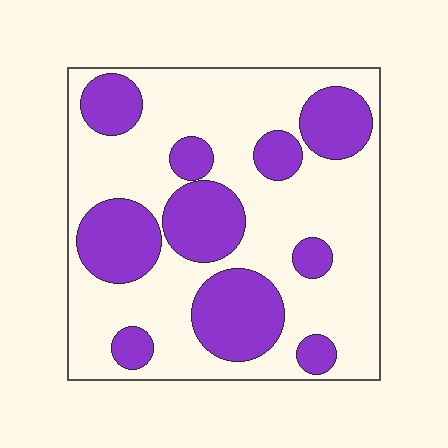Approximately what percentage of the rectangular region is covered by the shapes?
Approximately 35%.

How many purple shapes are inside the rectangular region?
10.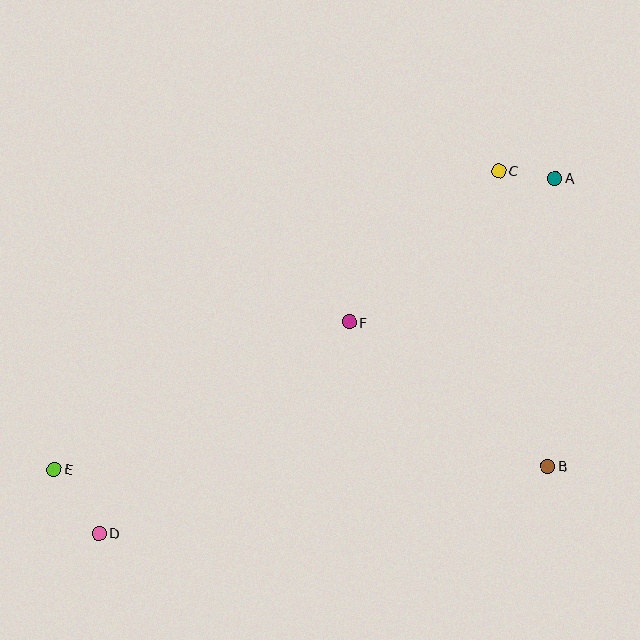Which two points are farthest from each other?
Points A and E are farthest from each other.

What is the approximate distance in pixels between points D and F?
The distance between D and F is approximately 327 pixels.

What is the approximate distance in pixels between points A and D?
The distance between A and D is approximately 578 pixels.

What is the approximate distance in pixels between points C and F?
The distance between C and F is approximately 213 pixels.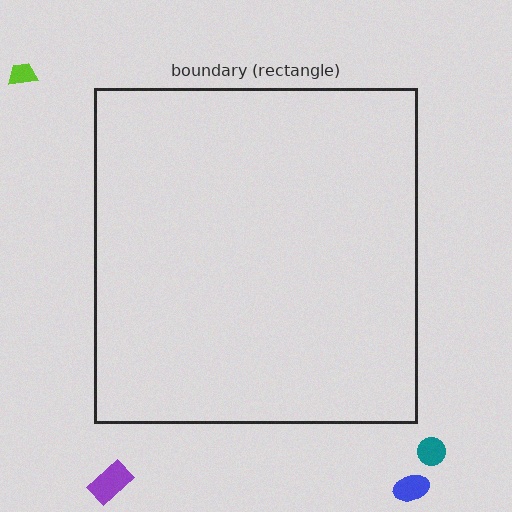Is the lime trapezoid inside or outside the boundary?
Outside.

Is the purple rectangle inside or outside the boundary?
Outside.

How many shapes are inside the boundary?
0 inside, 4 outside.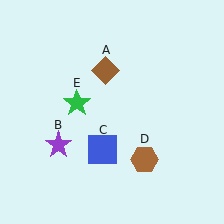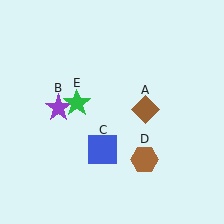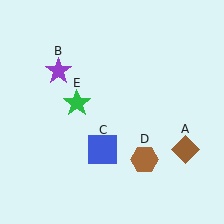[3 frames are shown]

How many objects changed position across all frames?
2 objects changed position: brown diamond (object A), purple star (object B).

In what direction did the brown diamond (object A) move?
The brown diamond (object A) moved down and to the right.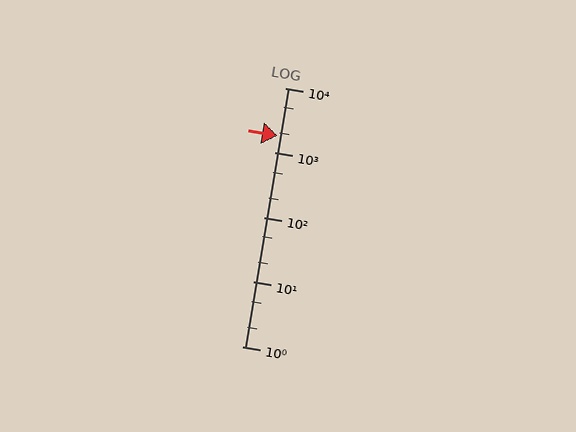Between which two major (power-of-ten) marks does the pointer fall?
The pointer is between 1000 and 10000.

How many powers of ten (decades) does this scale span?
The scale spans 4 decades, from 1 to 10000.